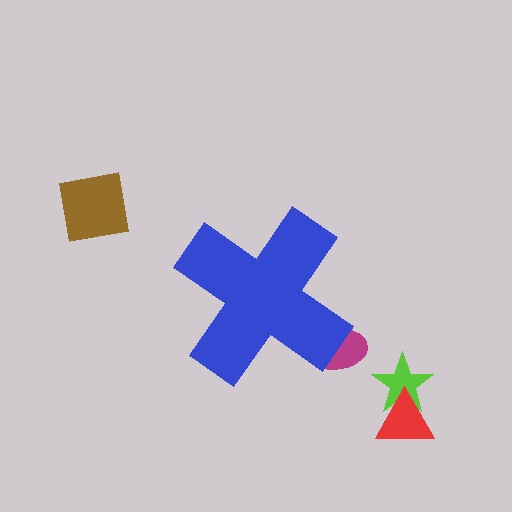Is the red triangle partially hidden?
No, the red triangle is fully visible.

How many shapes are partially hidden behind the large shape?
1 shape is partially hidden.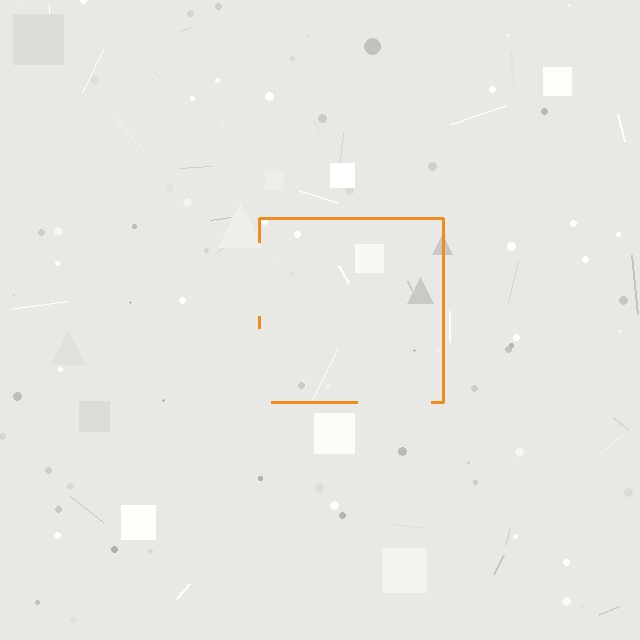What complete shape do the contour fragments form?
The contour fragments form a square.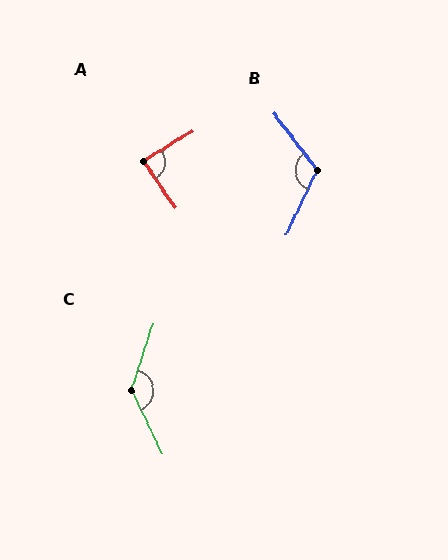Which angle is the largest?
C, at approximately 136 degrees.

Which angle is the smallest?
A, at approximately 87 degrees.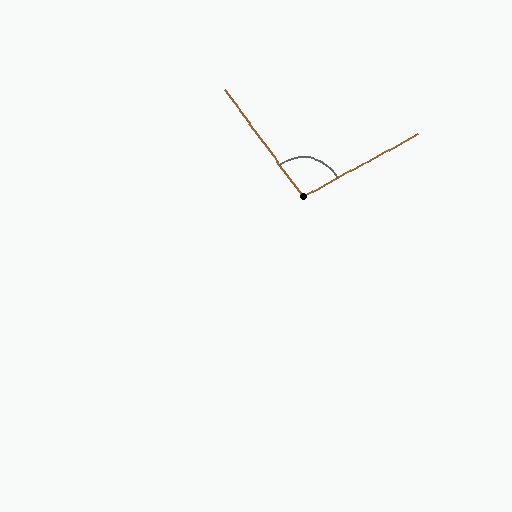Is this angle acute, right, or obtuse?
It is obtuse.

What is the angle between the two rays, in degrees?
Approximately 98 degrees.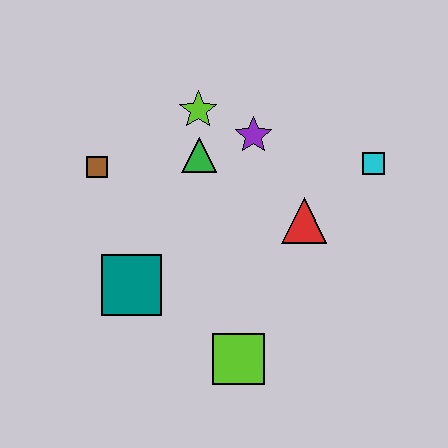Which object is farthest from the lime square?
The lime star is farthest from the lime square.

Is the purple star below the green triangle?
No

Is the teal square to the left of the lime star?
Yes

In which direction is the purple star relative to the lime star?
The purple star is to the right of the lime star.